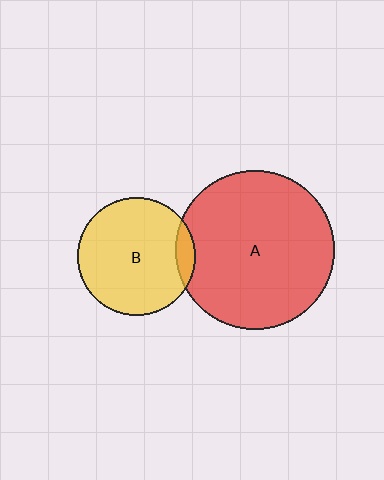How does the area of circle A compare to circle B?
Approximately 1.8 times.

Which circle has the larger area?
Circle A (red).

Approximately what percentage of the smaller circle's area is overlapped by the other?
Approximately 10%.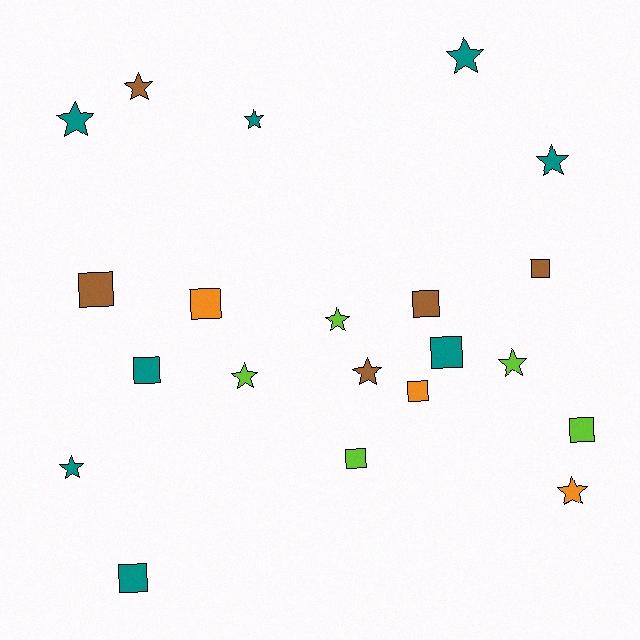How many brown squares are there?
There are 3 brown squares.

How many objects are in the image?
There are 21 objects.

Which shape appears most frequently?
Star, with 11 objects.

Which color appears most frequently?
Teal, with 8 objects.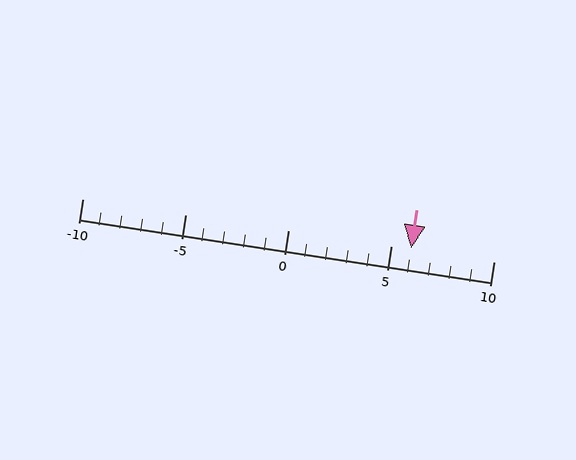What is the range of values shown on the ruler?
The ruler shows values from -10 to 10.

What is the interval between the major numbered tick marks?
The major tick marks are spaced 5 units apart.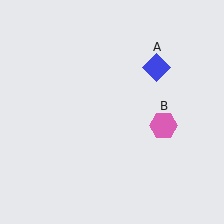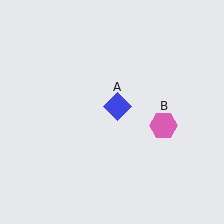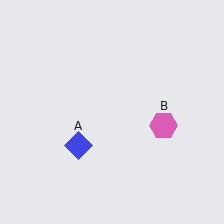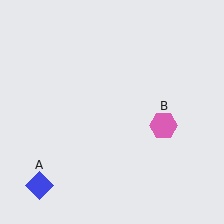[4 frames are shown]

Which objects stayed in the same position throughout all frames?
Pink hexagon (object B) remained stationary.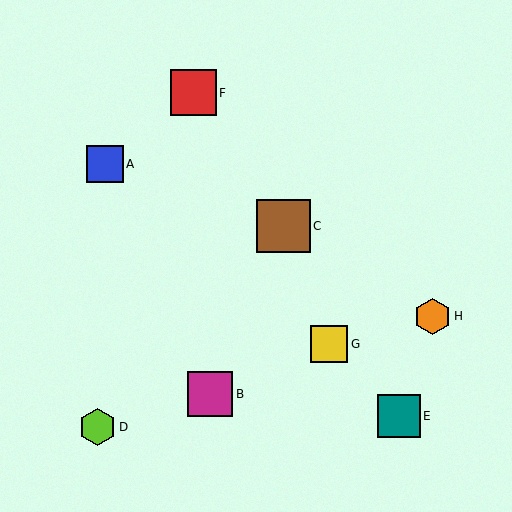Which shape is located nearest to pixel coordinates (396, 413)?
The teal square (labeled E) at (399, 416) is nearest to that location.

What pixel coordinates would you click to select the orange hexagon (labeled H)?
Click at (432, 316) to select the orange hexagon H.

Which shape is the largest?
The brown square (labeled C) is the largest.